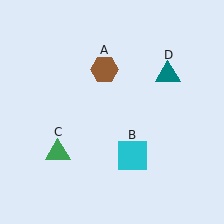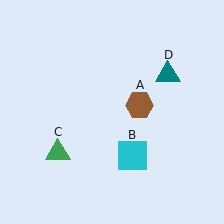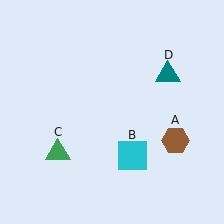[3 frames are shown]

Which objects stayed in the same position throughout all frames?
Cyan square (object B) and green triangle (object C) and teal triangle (object D) remained stationary.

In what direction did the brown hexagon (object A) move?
The brown hexagon (object A) moved down and to the right.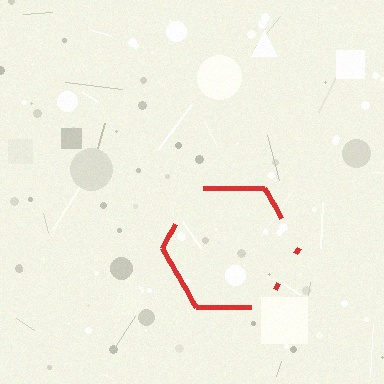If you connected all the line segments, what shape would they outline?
They would outline a hexagon.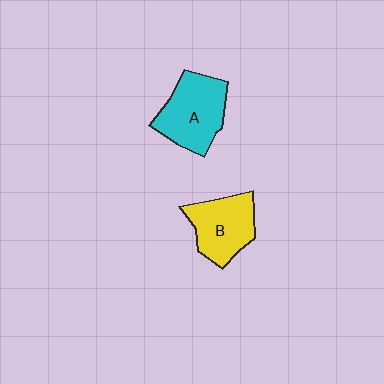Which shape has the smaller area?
Shape B (yellow).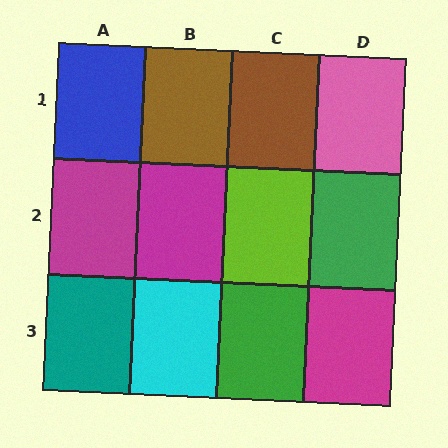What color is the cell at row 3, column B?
Cyan.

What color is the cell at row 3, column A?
Teal.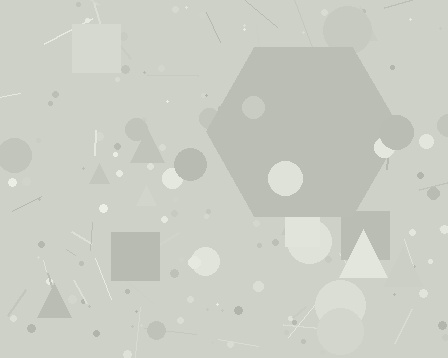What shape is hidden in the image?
A hexagon is hidden in the image.